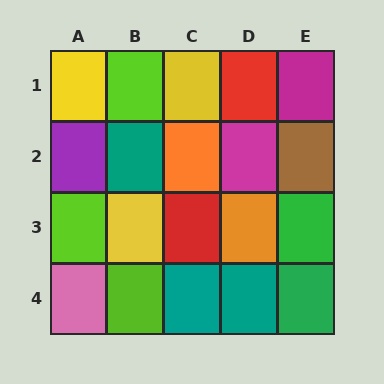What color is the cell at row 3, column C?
Red.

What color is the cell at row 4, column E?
Green.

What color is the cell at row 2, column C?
Orange.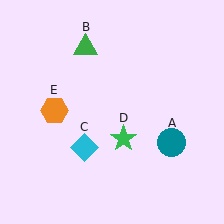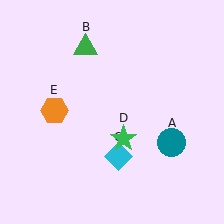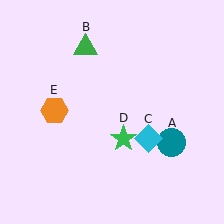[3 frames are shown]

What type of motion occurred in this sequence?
The cyan diamond (object C) rotated counterclockwise around the center of the scene.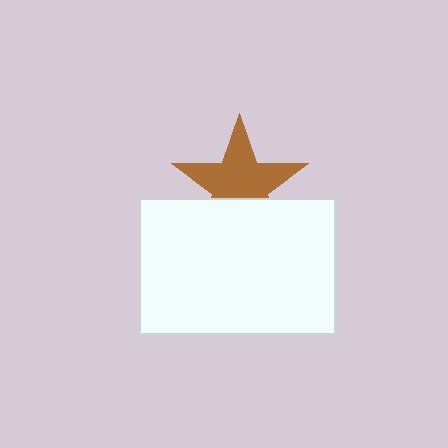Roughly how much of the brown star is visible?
Most of it is visible (roughly 66%).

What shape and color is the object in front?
The object in front is a white rectangle.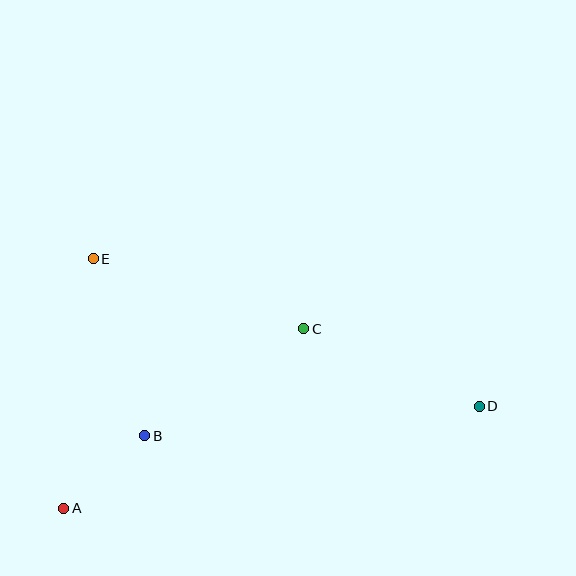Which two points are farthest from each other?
Points A and D are farthest from each other.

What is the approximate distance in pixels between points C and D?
The distance between C and D is approximately 192 pixels.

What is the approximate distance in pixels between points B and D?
The distance between B and D is approximately 336 pixels.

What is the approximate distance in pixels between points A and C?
The distance between A and C is approximately 300 pixels.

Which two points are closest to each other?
Points A and B are closest to each other.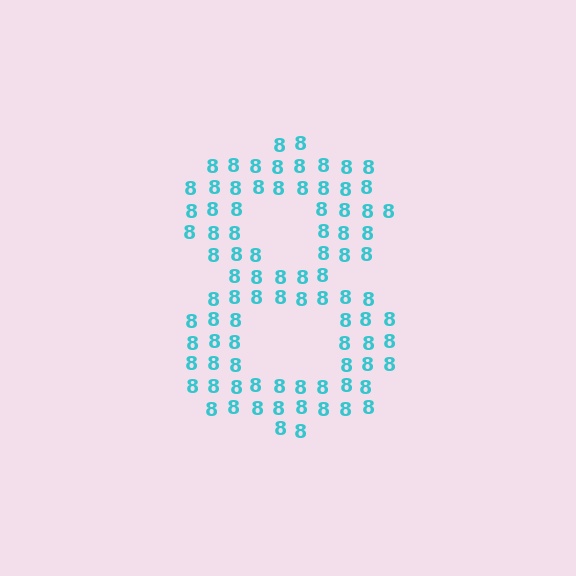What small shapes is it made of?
It is made of small digit 8's.